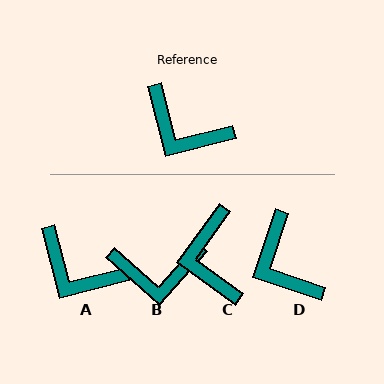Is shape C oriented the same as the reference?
No, it is off by about 50 degrees.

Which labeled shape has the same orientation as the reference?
A.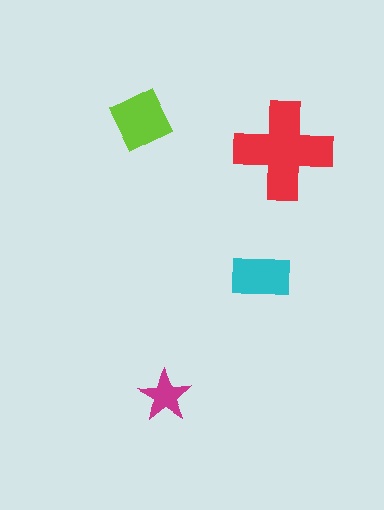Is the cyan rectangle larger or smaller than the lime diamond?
Smaller.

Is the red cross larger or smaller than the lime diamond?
Larger.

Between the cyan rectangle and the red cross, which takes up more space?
The red cross.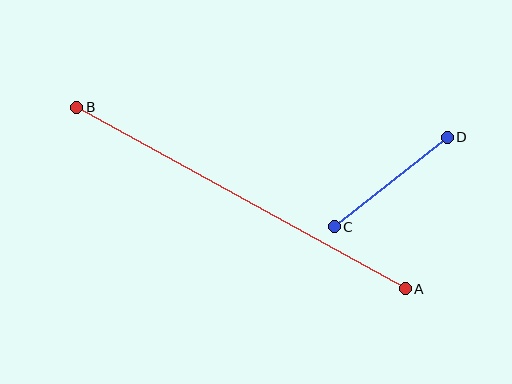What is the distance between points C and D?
The distance is approximately 144 pixels.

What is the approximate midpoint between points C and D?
The midpoint is at approximately (391, 182) pixels.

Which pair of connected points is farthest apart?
Points A and B are farthest apart.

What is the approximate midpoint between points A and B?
The midpoint is at approximately (241, 198) pixels.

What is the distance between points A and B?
The distance is approximately 375 pixels.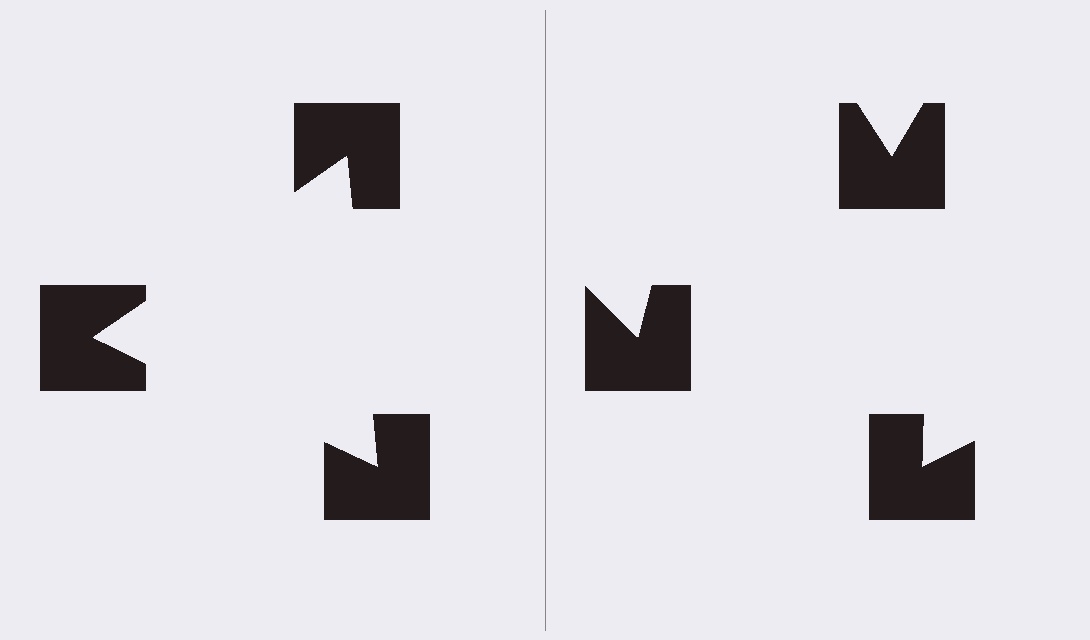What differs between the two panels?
The notched squares are positioned identically on both sides; only the wedge orientations differ. On the left they align to a triangle; on the right they are misaligned.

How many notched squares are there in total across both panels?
6 — 3 on each side.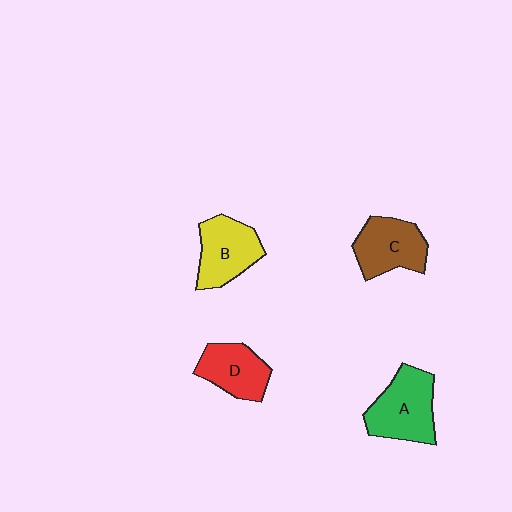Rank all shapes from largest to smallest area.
From largest to smallest: A (green), B (yellow), C (brown), D (red).